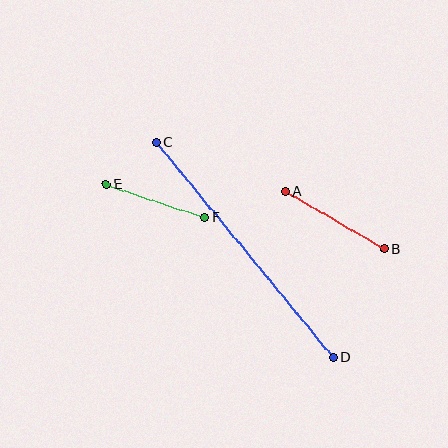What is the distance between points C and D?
The distance is approximately 279 pixels.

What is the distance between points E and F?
The distance is approximately 104 pixels.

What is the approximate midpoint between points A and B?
The midpoint is at approximately (335, 220) pixels.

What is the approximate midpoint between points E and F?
The midpoint is at approximately (156, 201) pixels.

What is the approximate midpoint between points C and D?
The midpoint is at approximately (245, 250) pixels.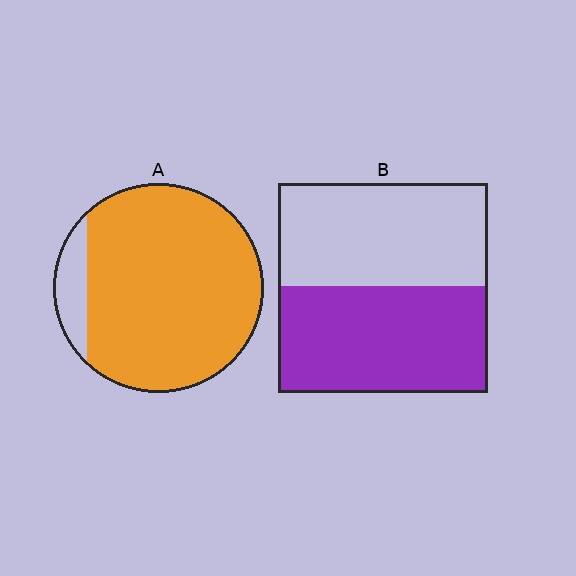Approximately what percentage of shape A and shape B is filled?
A is approximately 90% and B is approximately 50%.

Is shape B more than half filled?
Roughly half.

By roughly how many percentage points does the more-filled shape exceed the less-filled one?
By roughly 40 percentage points (A over B).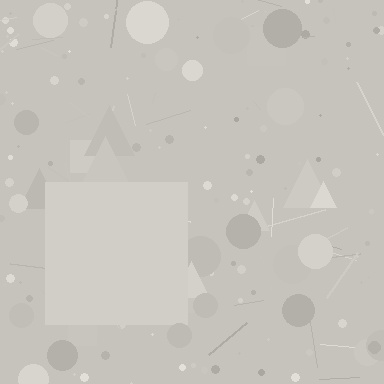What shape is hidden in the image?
A square is hidden in the image.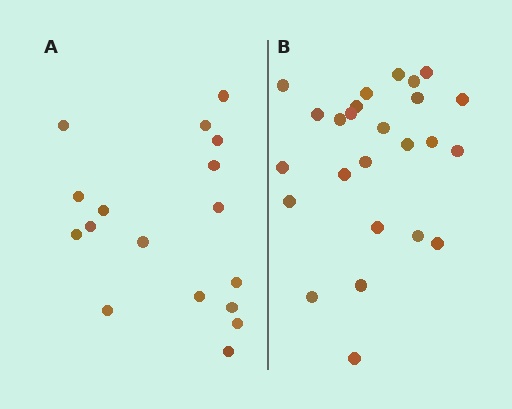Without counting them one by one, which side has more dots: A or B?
Region B (the right region) has more dots.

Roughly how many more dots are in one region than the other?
Region B has roughly 8 or so more dots than region A.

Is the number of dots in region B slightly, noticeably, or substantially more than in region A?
Region B has substantially more. The ratio is roughly 1.5 to 1.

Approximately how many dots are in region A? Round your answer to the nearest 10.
About 20 dots. (The exact count is 17, which rounds to 20.)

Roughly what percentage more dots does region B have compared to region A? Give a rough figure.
About 45% more.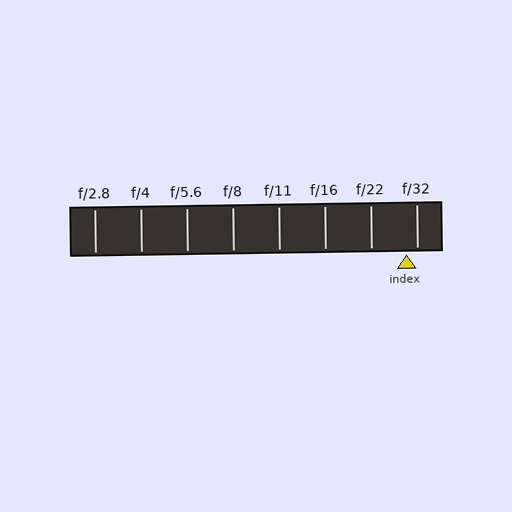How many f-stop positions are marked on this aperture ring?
There are 8 f-stop positions marked.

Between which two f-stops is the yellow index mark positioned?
The index mark is between f/22 and f/32.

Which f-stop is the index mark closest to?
The index mark is closest to f/32.